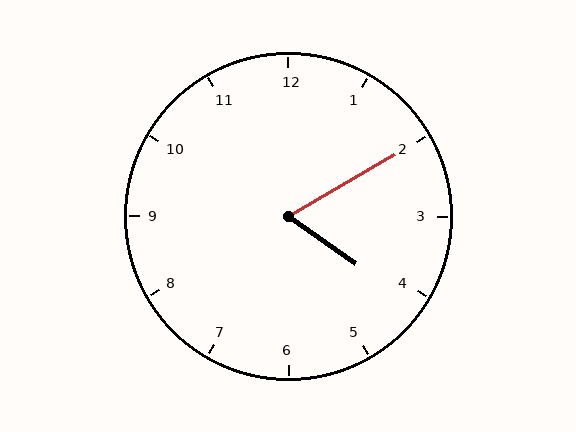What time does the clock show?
4:10.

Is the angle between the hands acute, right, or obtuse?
It is acute.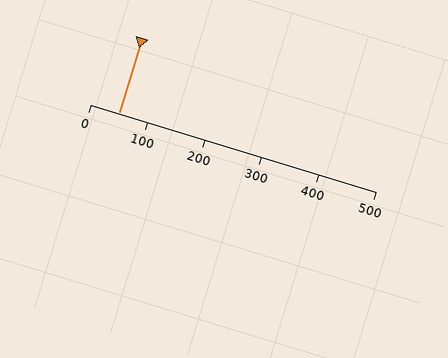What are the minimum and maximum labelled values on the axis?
The axis runs from 0 to 500.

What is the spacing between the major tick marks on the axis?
The major ticks are spaced 100 apart.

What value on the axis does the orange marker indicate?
The marker indicates approximately 50.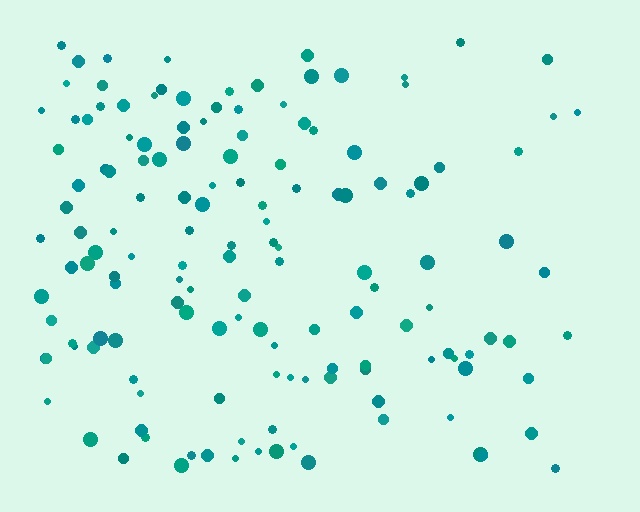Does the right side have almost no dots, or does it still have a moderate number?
Still a moderate number, just noticeably fewer than the left.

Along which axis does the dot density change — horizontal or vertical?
Horizontal.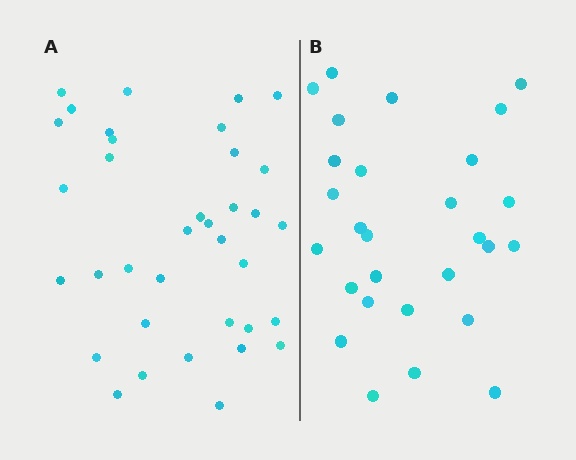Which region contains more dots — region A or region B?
Region A (the left region) has more dots.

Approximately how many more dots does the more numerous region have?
Region A has roughly 8 or so more dots than region B.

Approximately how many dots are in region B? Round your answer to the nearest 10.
About 30 dots. (The exact count is 28, which rounds to 30.)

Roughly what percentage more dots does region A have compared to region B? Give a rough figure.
About 30% more.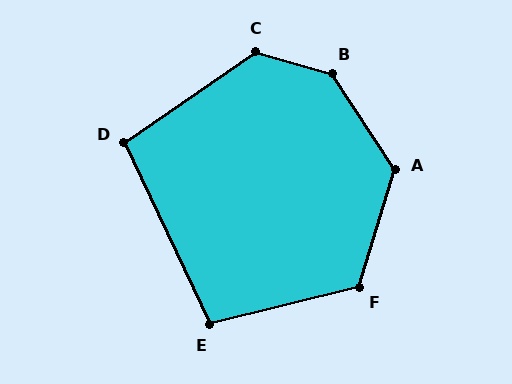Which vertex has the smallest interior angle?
D, at approximately 100 degrees.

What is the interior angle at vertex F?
Approximately 121 degrees (obtuse).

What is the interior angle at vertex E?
Approximately 101 degrees (obtuse).